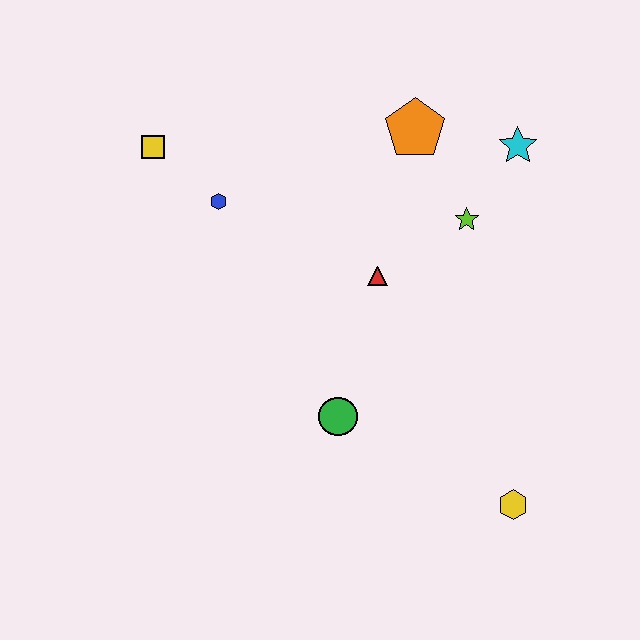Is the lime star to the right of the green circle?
Yes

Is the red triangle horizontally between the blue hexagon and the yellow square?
No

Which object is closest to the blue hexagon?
The yellow square is closest to the blue hexagon.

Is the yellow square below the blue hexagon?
No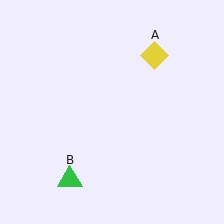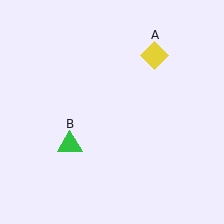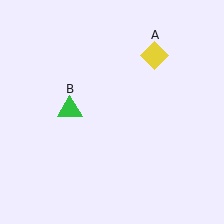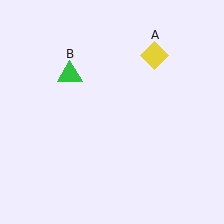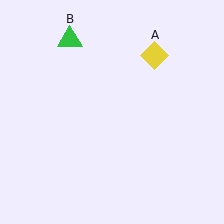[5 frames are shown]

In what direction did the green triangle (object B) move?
The green triangle (object B) moved up.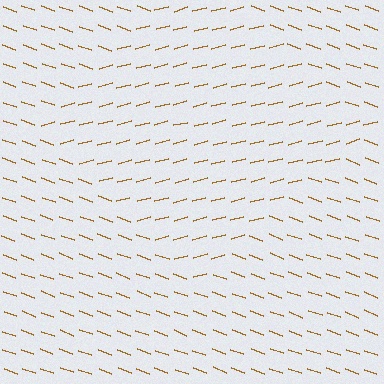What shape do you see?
I see a diamond.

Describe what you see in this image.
The image is filled with small brown line segments. A diamond region in the image has lines oriented differently from the surrounding lines, creating a visible texture boundary.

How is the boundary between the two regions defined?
The boundary is defined purely by a change in line orientation (approximately 34 degrees difference). All lines are the same color and thickness.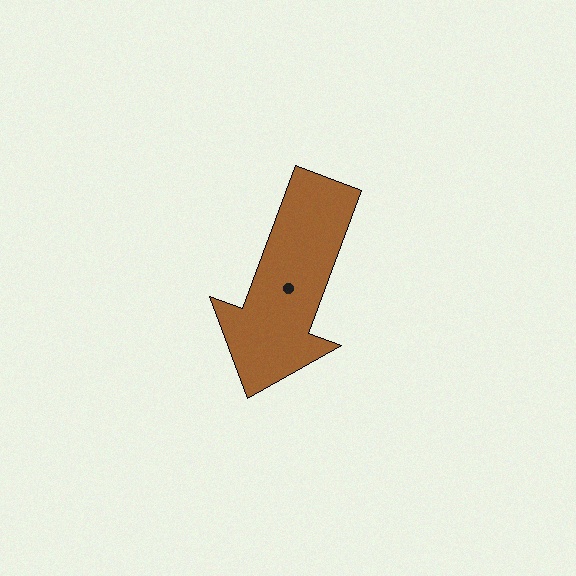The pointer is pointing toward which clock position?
Roughly 7 o'clock.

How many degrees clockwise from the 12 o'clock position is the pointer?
Approximately 200 degrees.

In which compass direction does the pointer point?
South.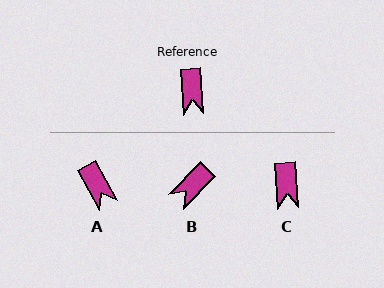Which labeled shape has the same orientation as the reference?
C.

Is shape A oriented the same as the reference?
No, it is off by about 25 degrees.